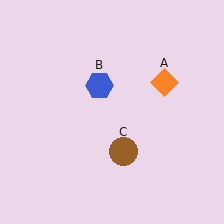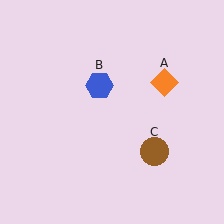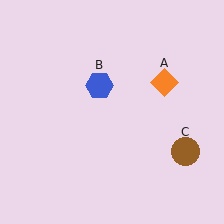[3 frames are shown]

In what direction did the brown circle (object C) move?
The brown circle (object C) moved right.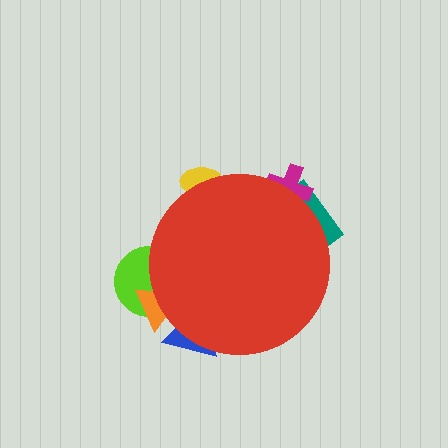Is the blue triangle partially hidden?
Yes, the blue triangle is partially hidden behind the red circle.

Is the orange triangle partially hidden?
Yes, the orange triangle is partially hidden behind the red circle.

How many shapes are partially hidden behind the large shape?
6 shapes are partially hidden.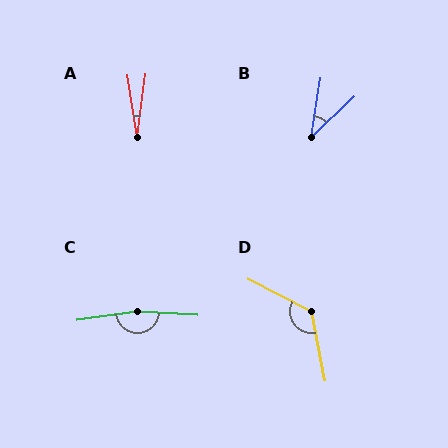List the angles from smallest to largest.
A (17°), B (37°), D (128°), C (169°).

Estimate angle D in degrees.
Approximately 128 degrees.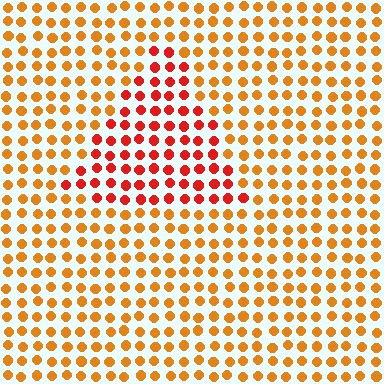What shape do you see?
I see a triangle.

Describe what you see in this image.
The image is filled with small orange elements in a uniform arrangement. A triangle-shaped region is visible where the elements are tinted to a slightly different hue, forming a subtle color boundary.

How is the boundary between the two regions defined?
The boundary is defined purely by a slight shift in hue (about 32 degrees). Spacing, size, and orientation are identical on both sides.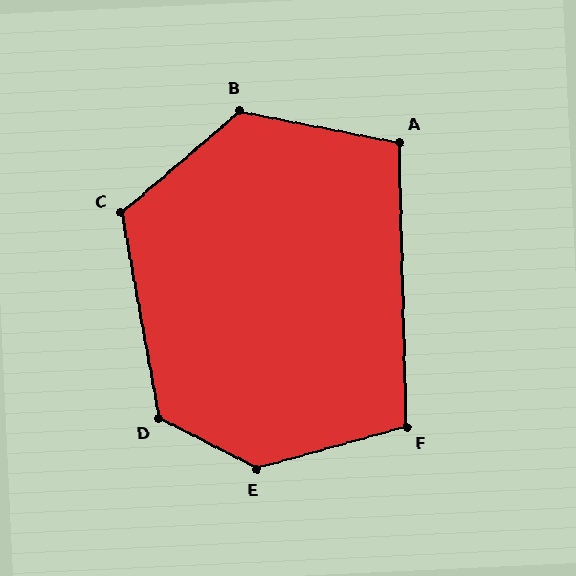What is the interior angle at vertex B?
Approximately 128 degrees (obtuse).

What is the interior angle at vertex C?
Approximately 120 degrees (obtuse).